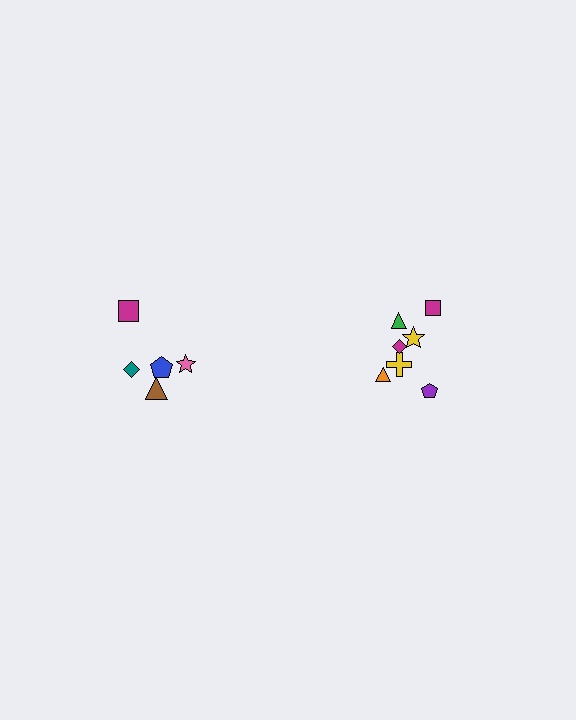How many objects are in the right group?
There are 7 objects.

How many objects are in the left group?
There are 5 objects.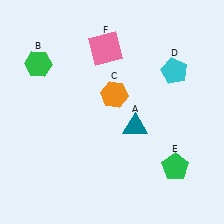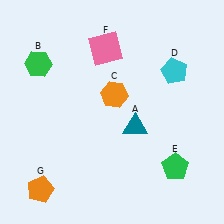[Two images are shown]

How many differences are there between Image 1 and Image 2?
There is 1 difference between the two images.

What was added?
An orange pentagon (G) was added in Image 2.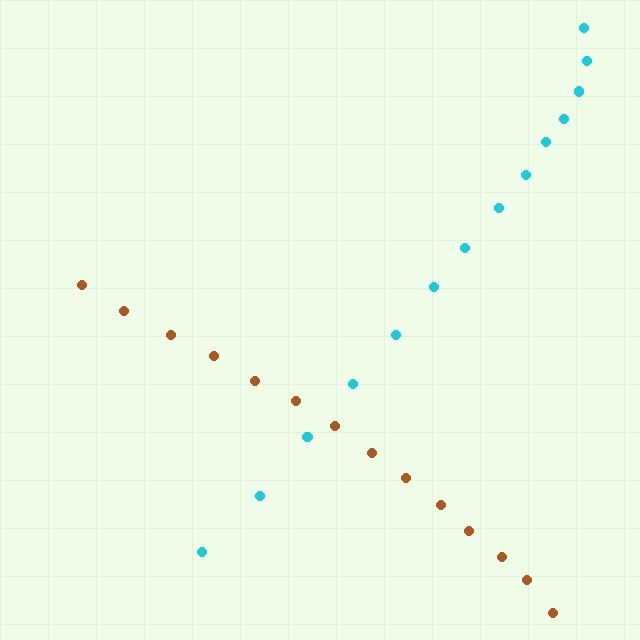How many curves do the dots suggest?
There are 2 distinct paths.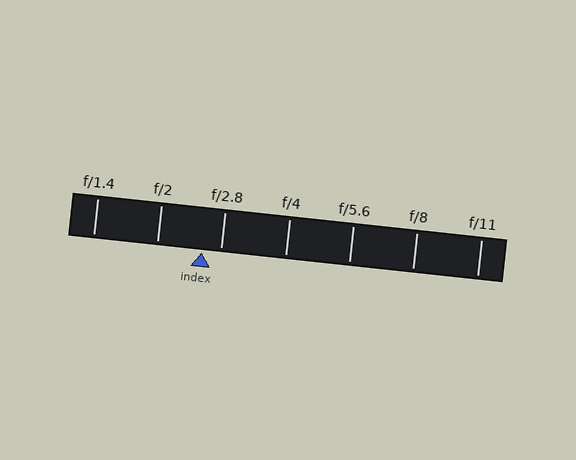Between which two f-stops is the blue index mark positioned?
The index mark is between f/2 and f/2.8.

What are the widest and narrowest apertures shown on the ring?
The widest aperture shown is f/1.4 and the narrowest is f/11.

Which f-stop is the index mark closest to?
The index mark is closest to f/2.8.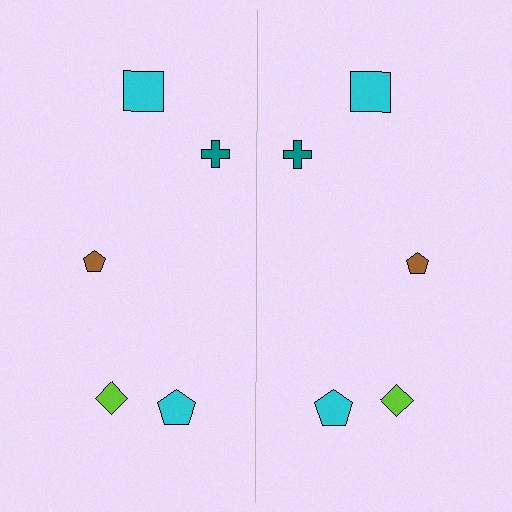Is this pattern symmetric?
Yes, this pattern has bilateral (reflection) symmetry.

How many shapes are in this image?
There are 10 shapes in this image.